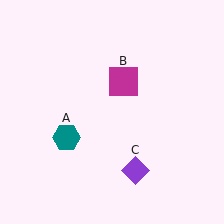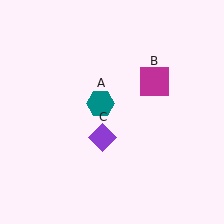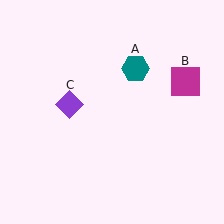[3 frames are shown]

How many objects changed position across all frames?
3 objects changed position: teal hexagon (object A), magenta square (object B), purple diamond (object C).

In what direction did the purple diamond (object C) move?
The purple diamond (object C) moved up and to the left.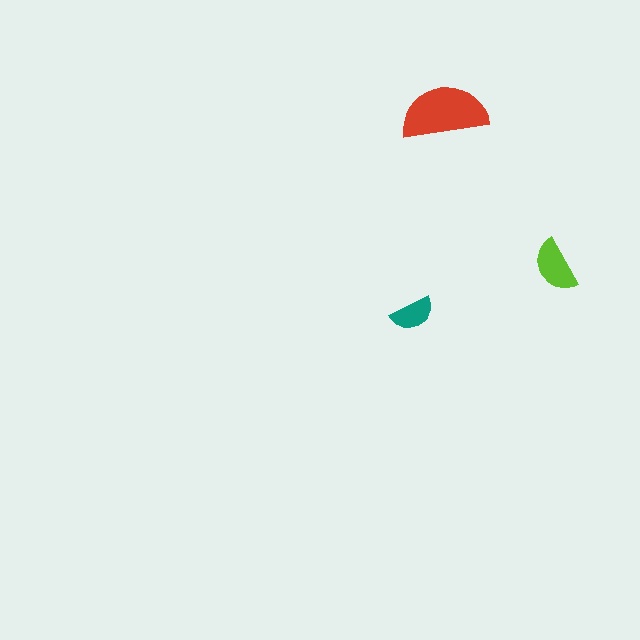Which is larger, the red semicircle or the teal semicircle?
The red one.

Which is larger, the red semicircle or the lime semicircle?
The red one.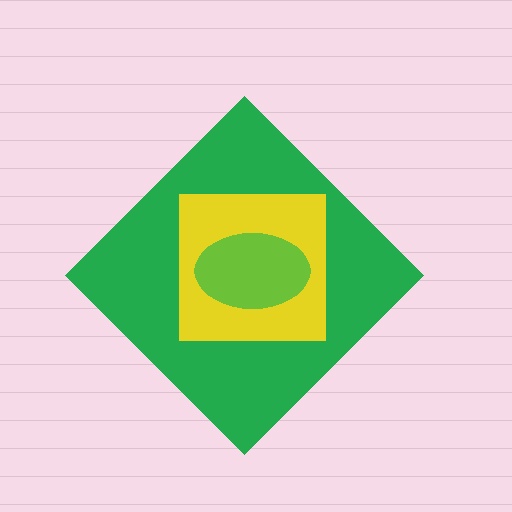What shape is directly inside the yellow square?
The lime ellipse.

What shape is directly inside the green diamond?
The yellow square.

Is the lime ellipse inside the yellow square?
Yes.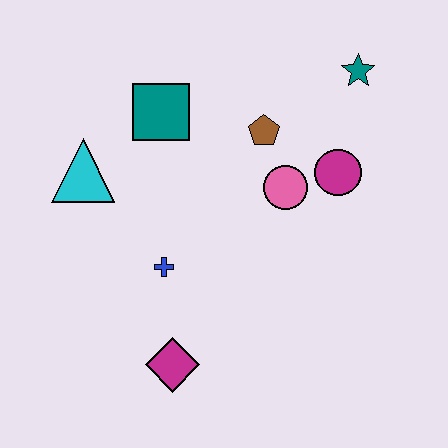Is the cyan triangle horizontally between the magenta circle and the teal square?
No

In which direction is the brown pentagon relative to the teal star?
The brown pentagon is to the left of the teal star.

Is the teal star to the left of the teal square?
No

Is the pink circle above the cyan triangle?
No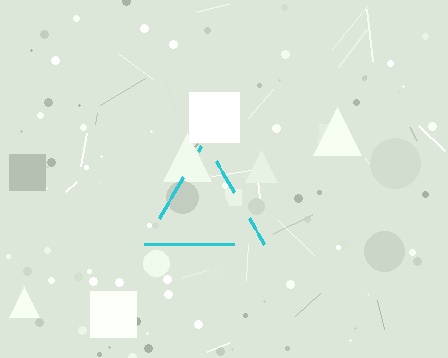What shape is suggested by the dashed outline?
The dashed outline suggests a triangle.